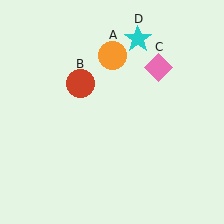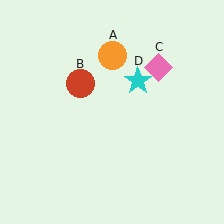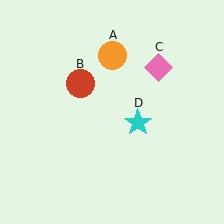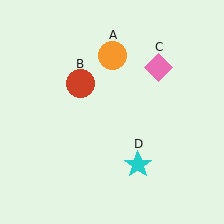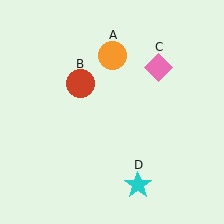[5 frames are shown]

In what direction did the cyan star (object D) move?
The cyan star (object D) moved down.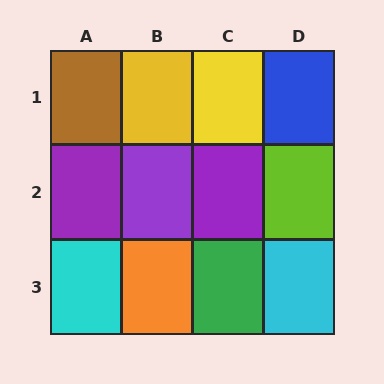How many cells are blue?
1 cell is blue.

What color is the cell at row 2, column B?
Purple.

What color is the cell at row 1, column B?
Yellow.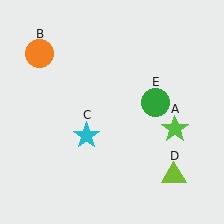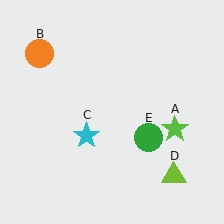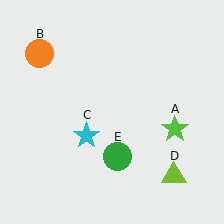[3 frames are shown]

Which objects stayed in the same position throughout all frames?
Lime star (object A) and orange circle (object B) and cyan star (object C) and lime triangle (object D) remained stationary.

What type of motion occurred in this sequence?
The green circle (object E) rotated clockwise around the center of the scene.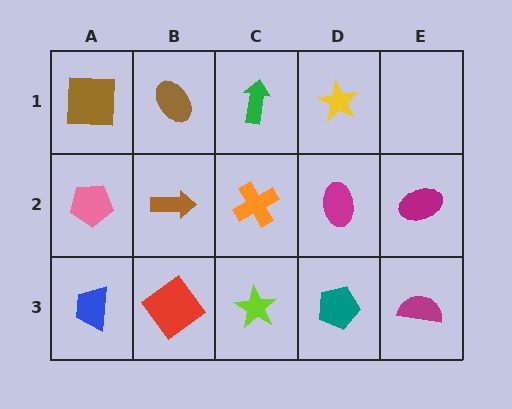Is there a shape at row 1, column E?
No, that cell is empty.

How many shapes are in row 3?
5 shapes.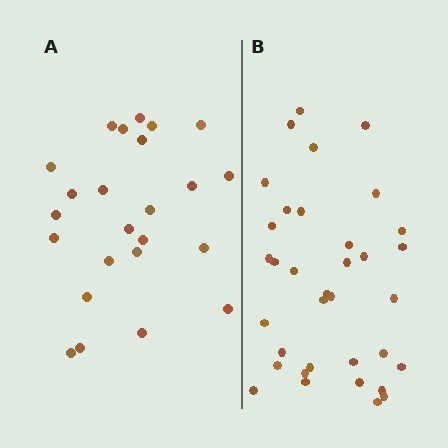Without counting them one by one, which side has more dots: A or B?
Region B (the right region) has more dots.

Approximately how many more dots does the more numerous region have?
Region B has roughly 12 or so more dots than region A.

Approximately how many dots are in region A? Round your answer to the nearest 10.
About 20 dots. (The exact count is 24, which rounds to 20.)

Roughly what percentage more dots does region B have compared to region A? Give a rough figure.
About 45% more.